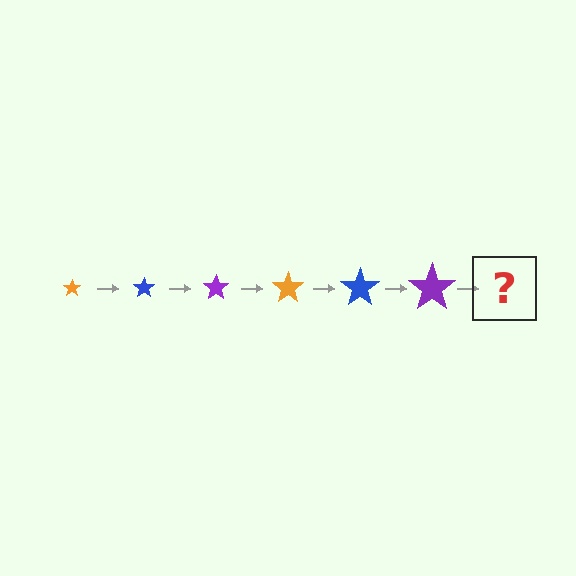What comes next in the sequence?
The next element should be an orange star, larger than the previous one.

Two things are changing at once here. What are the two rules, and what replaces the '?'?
The two rules are that the star grows larger each step and the color cycles through orange, blue, and purple. The '?' should be an orange star, larger than the previous one.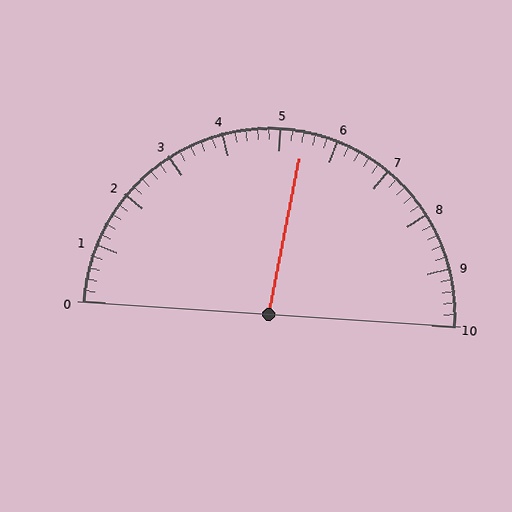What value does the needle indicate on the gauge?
The needle indicates approximately 5.4.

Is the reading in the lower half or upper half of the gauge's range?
The reading is in the upper half of the range (0 to 10).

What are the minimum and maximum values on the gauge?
The gauge ranges from 0 to 10.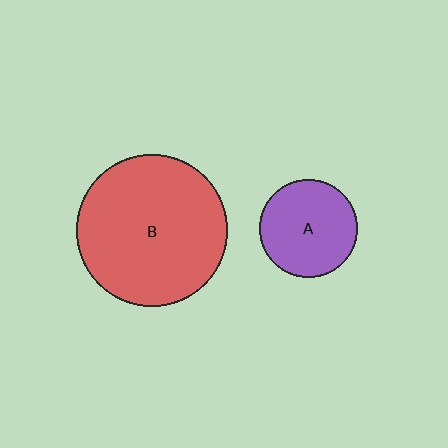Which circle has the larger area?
Circle B (red).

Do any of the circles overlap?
No, none of the circles overlap.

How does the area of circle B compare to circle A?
Approximately 2.4 times.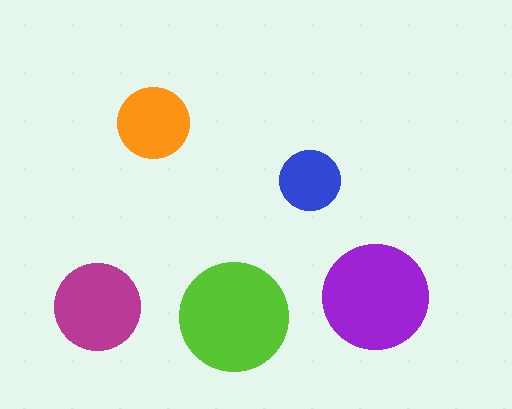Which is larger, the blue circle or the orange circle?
The orange one.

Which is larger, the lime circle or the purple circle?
The lime one.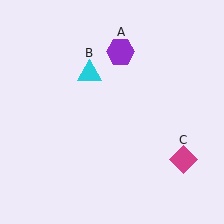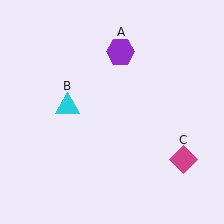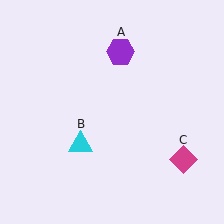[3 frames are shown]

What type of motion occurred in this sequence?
The cyan triangle (object B) rotated counterclockwise around the center of the scene.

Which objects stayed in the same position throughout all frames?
Purple hexagon (object A) and magenta diamond (object C) remained stationary.